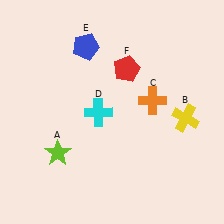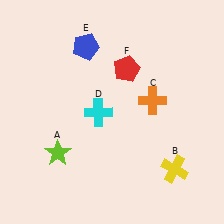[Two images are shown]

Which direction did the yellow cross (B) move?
The yellow cross (B) moved down.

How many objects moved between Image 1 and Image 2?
1 object moved between the two images.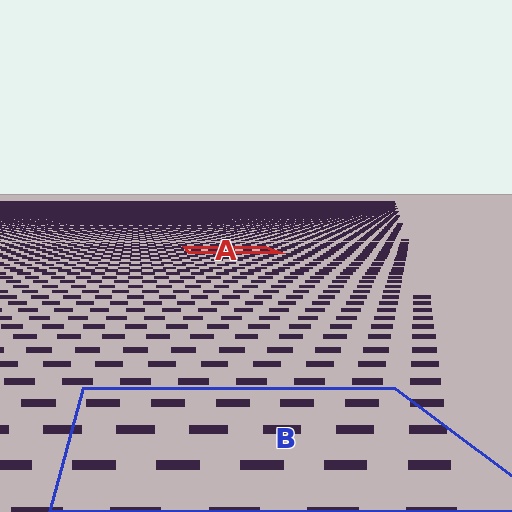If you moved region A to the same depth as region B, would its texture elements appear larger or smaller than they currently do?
They would appear larger. At a closer depth, the same texture elements are projected at a bigger on-screen size.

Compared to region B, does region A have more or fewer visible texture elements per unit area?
Region A has more texture elements per unit area — they are packed more densely because it is farther away.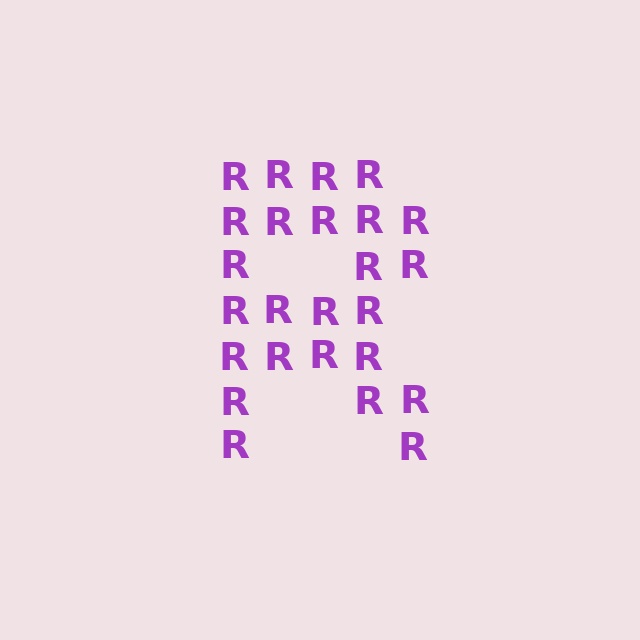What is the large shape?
The large shape is the letter R.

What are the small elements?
The small elements are letter R's.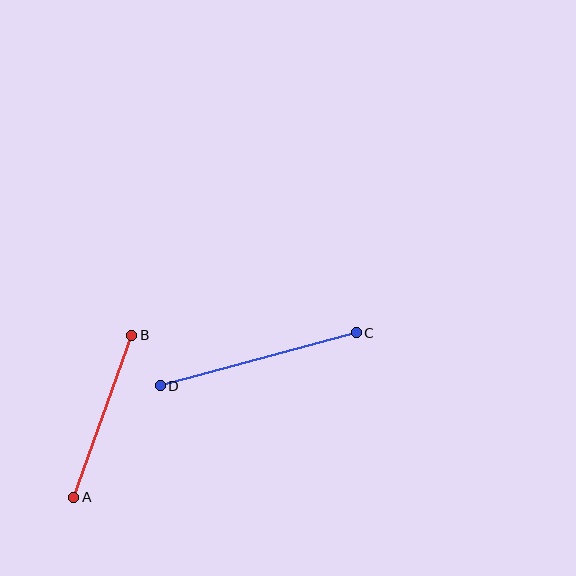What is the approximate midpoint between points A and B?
The midpoint is at approximately (103, 416) pixels.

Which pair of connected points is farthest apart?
Points C and D are farthest apart.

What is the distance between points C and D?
The distance is approximately 203 pixels.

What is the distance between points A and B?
The distance is approximately 172 pixels.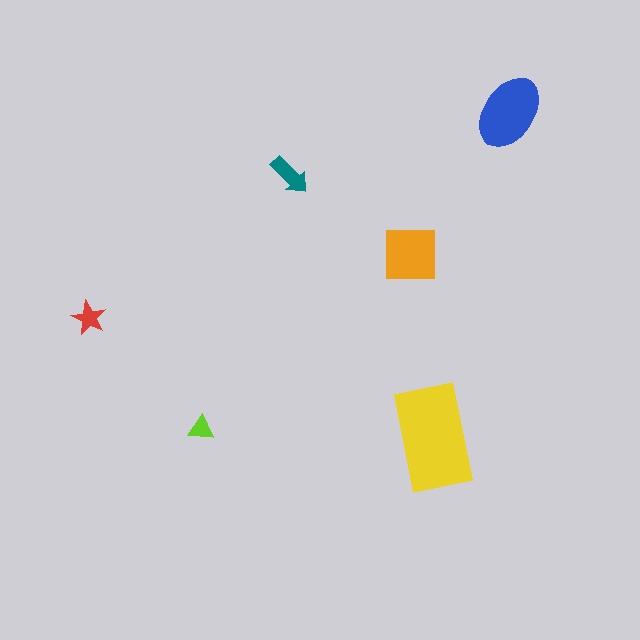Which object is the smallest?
The lime triangle.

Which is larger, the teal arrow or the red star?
The teal arrow.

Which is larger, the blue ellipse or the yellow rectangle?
The yellow rectangle.